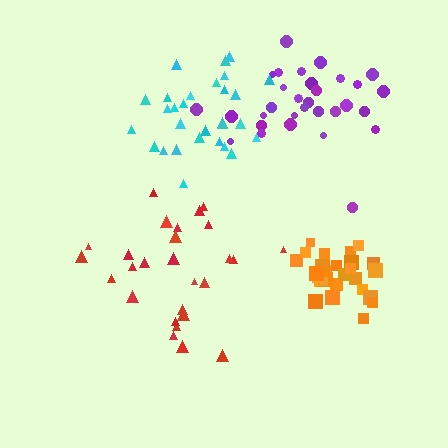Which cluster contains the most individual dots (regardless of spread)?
Purple (31).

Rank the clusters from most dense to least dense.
orange, cyan, red, purple.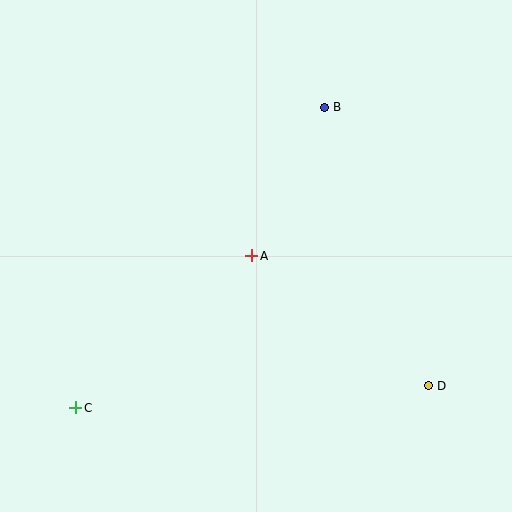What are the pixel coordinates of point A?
Point A is at (252, 256).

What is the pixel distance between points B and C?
The distance between B and C is 390 pixels.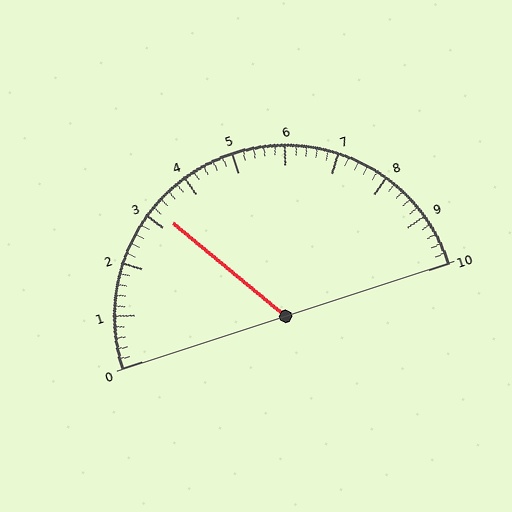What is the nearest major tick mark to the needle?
The nearest major tick mark is 3.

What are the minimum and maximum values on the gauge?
The gauge ranges from 0 to 10.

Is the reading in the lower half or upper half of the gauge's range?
The reading is in the lower half of the range (0 to 10).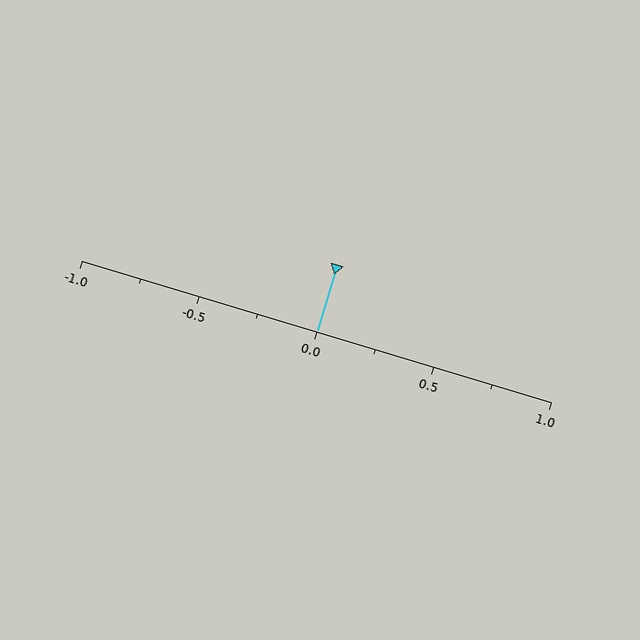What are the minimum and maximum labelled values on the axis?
The axis runs from -1.0 to 1.0.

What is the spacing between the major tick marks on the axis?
The major ticks are spaced 0.5 apart.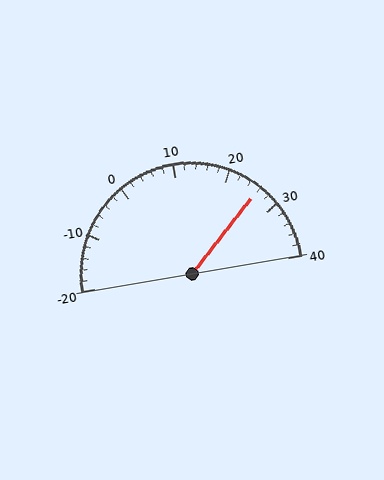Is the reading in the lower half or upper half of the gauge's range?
The reading is in the upper half of the range (-20 to 40).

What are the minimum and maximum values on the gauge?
The gauge ranges from -20 to 40.